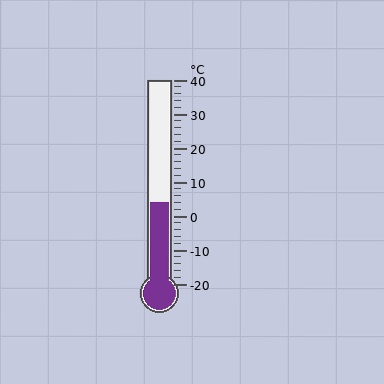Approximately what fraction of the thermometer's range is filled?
The thermometer is filled to approximately 40% of its range.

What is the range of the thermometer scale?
The thermometer scale ranges from -20°C to 40°C.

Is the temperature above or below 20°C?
The temperature is below 20°C.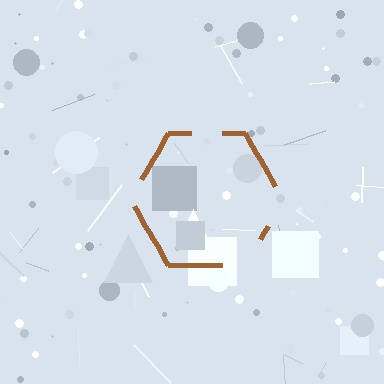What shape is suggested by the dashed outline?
The dashed outline suggests a hexagon.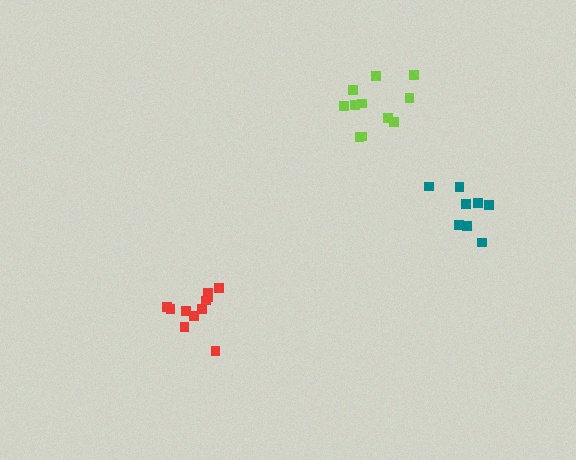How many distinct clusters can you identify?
There are 3 distinct clusters.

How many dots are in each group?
Group 1: 11 dots, Group 2: 11 dots, Group 3: 8 dots (30 total).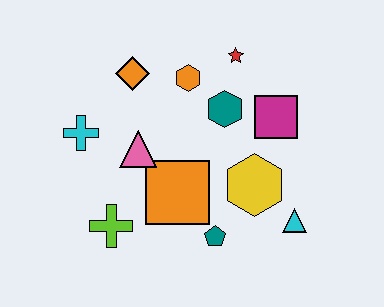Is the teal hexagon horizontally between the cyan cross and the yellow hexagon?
Yes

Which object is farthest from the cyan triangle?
The cyan cross is farthest from the cyan triangle.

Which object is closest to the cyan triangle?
The yellow hexagon is closest to the cyan triangle.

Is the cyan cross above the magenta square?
No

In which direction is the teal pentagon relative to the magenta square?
The teal pentagon is below the magenta square.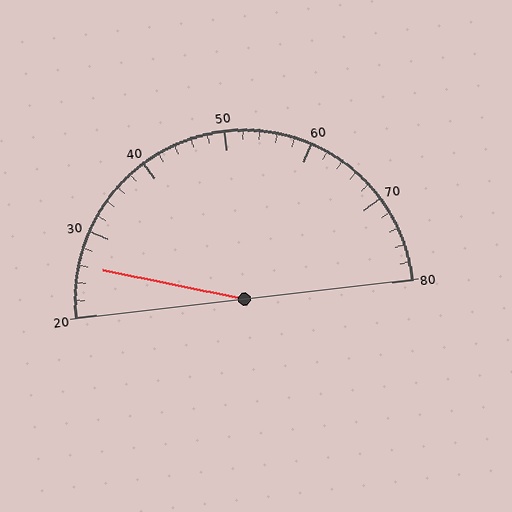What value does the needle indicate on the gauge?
The needle indicates approximately 26.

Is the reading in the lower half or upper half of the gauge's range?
The reading is in the lower half of the range (20 to 80).